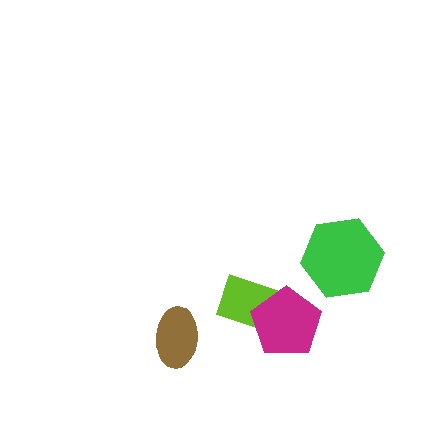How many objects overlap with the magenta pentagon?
1 object overlaps with the magenta pentagon.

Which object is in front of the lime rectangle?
The magenta pentagon is in front of the lime rectangle.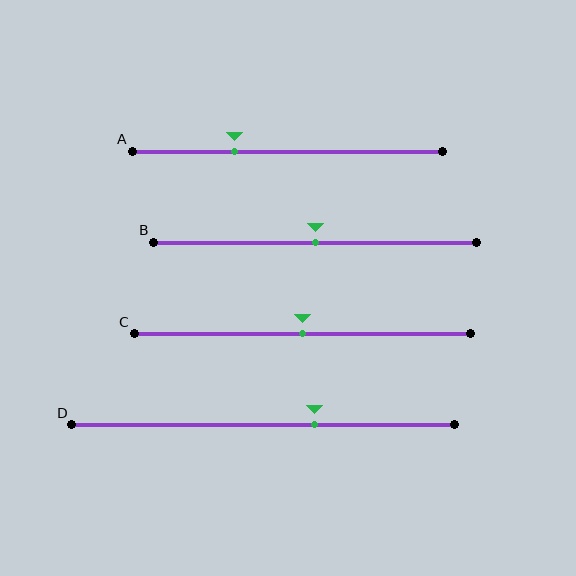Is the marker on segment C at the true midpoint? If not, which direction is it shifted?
Yes, the marker on segment C is at the true midpoint.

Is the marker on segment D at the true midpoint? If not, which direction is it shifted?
No, the marker on segment D is shifted to the right by about 13% of the segment length.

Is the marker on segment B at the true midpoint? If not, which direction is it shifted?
Yes, the marker on segment B is at the true midpoint.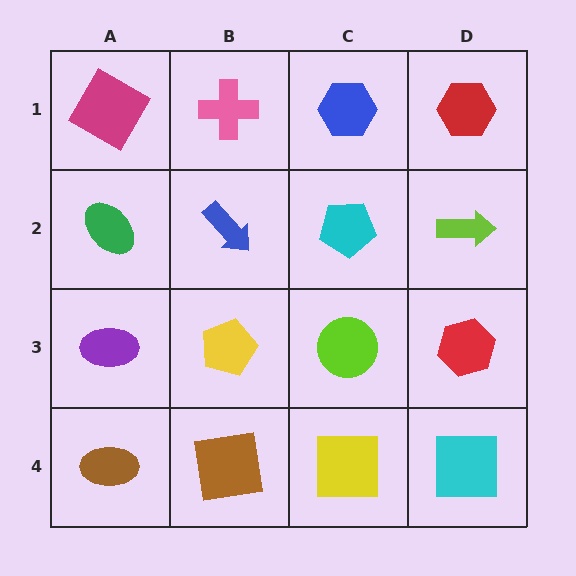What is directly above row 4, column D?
A red hexagon.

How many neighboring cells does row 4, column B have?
3.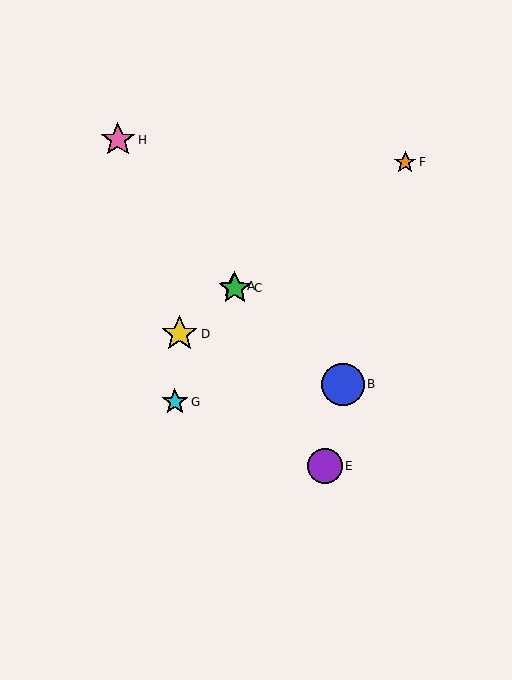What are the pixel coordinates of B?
Object B is at (343, 384).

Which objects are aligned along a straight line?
Objects A, B, C are aligned along a straight line.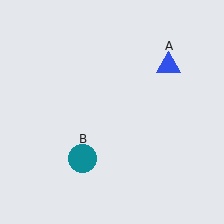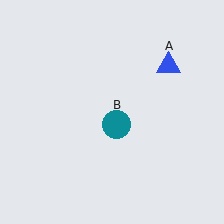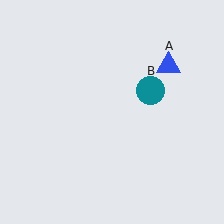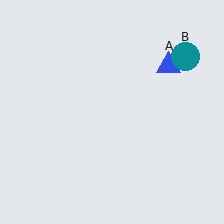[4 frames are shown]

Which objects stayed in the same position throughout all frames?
Blue triangle (object A) remained stationary.